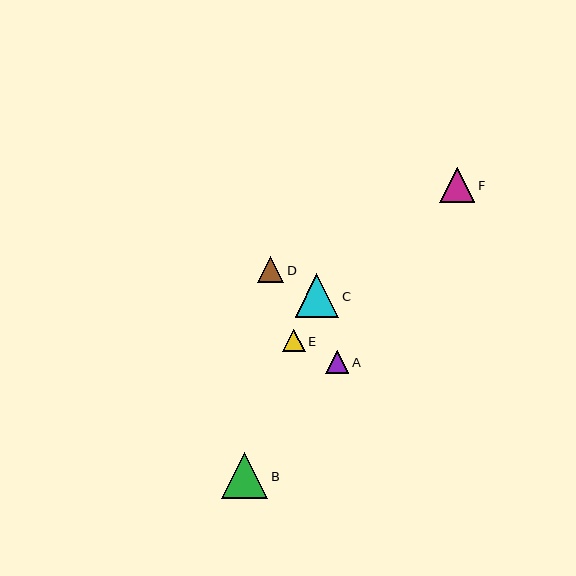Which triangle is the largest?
Triangle B is the largest with a size of approximately 46 pixels.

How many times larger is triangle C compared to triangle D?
Triangle C is approximately 1.6 times the size of triangle D.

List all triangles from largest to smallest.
From largest to smallest: B, C, F, D, A, E.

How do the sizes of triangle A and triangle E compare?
Triangle A and triangle E are approximately the same size.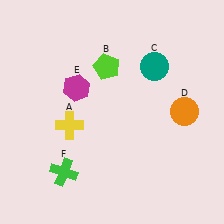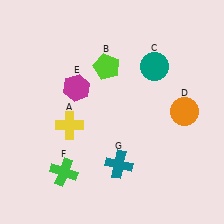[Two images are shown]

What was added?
A teal cross (G) was added in Image 2.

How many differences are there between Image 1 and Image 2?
There is 1 difference between the two images.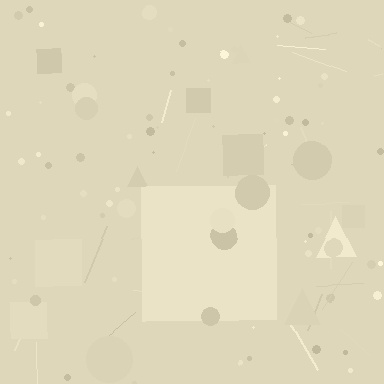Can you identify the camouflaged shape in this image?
The camouflaged shape is a square.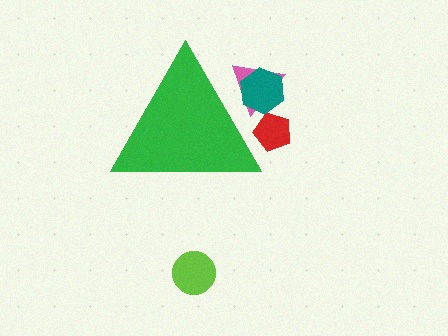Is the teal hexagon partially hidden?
Yes, the teal hexagon is partially hidden behind the green triangle.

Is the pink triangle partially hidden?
Yes, the pink triangle is partially hidden behind the green triangle.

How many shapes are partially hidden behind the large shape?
3 shapes are partially hidden.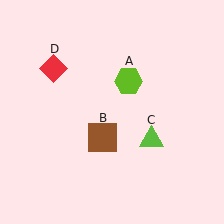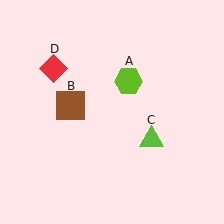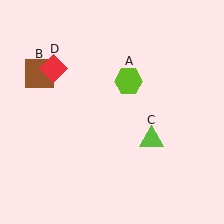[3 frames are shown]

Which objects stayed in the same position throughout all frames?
Lime hexagon (object A) and lime triangle (object C) and red diamond (object D) remained stationary.